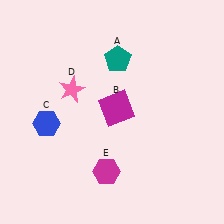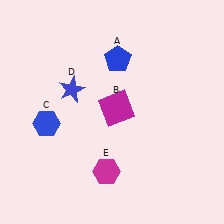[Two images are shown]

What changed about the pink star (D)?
In Image 1, D is pink. In Image 2, it changed to blue.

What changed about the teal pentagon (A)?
In Image 1, A is teal. In Image 2, it changed to blue.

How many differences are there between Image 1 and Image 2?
There are 2 differences between the two images.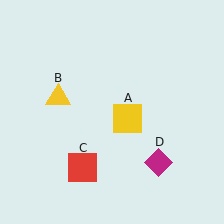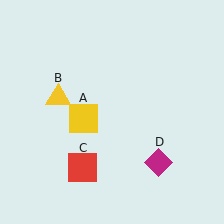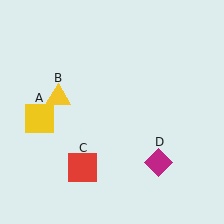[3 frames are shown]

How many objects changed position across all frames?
1 object changed position: yellow square (object A).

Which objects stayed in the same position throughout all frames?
Yellow triangle (object B) and red square (object C) and magenta diamond (object D) remained stationary.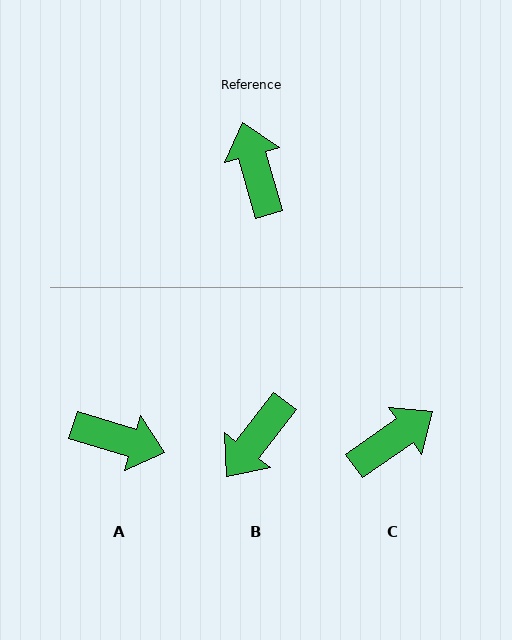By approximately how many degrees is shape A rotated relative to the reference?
Approximately 123 degrees clockwise.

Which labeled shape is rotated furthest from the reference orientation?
B, about 127 degrees away.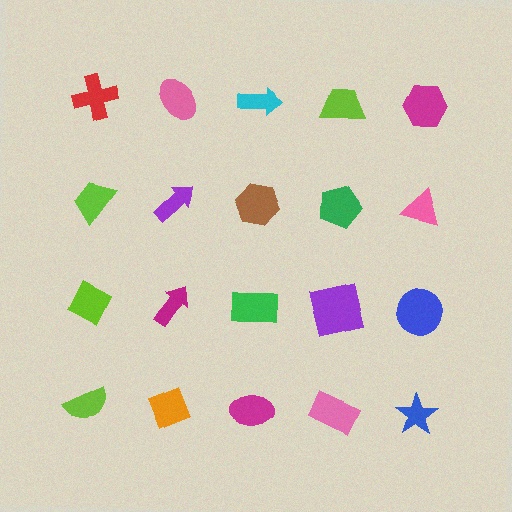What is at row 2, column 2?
A purple arrow.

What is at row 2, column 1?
A lime trapezoid.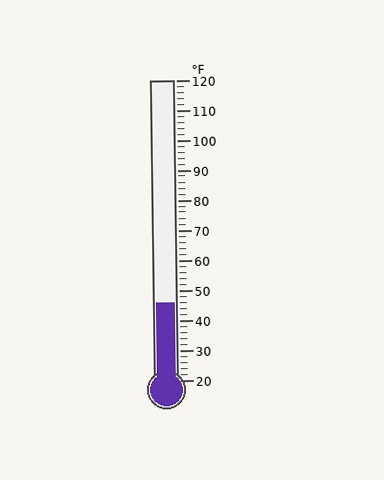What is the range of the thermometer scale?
The thermometer scale ranges from 20°F to 120°F.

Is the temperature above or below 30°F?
The temperature is above 30°F.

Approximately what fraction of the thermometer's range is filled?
The thermometer is filled to approximately 25% of its range.